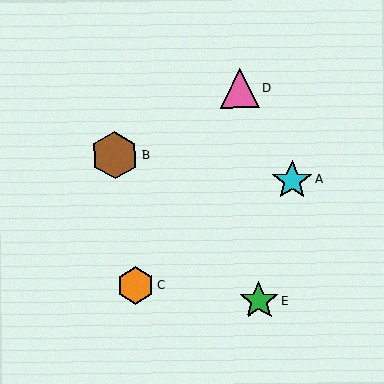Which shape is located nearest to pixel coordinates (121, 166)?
The brown hexagon (labeled B) at (115, 155) is nearest to that location.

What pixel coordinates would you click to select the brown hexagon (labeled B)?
Click at (115, 155) to select the brown hexagon B.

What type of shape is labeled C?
Shape C is an orange hexagon.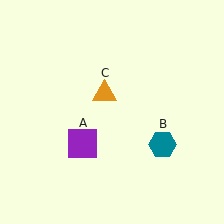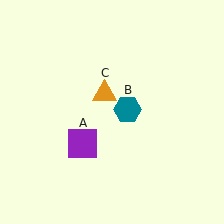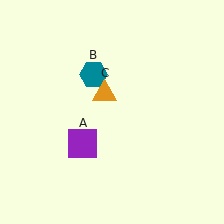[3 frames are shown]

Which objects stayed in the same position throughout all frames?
Purple square (object A) and orange triangle (object C) remained stationary.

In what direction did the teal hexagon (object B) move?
The teal hexagon (object B) moved up and to the left.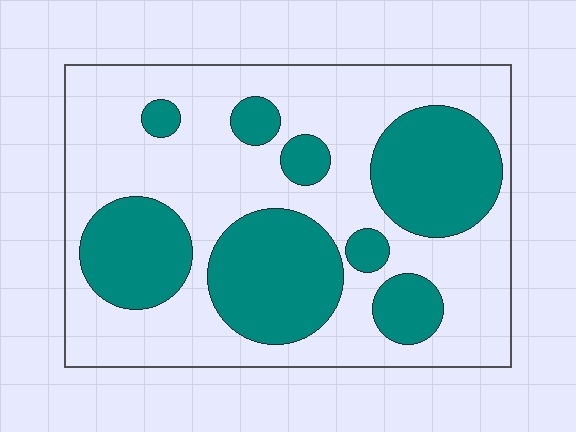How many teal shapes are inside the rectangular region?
8.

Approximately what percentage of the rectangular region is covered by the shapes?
Approximately 35%.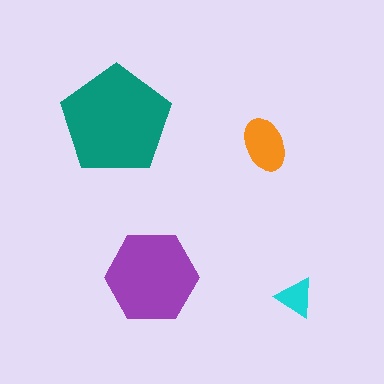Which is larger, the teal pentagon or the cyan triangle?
The teal pentagon.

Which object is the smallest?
The cyan triangle.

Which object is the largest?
The teal pentagon.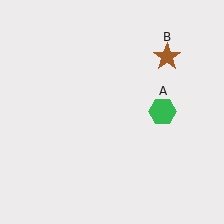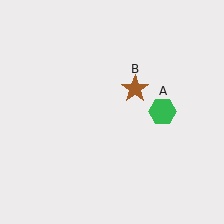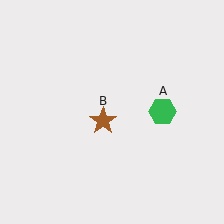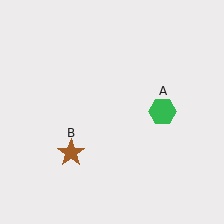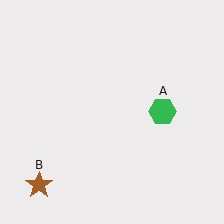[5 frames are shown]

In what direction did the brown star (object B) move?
The brown star (object B) moved down and to the left.